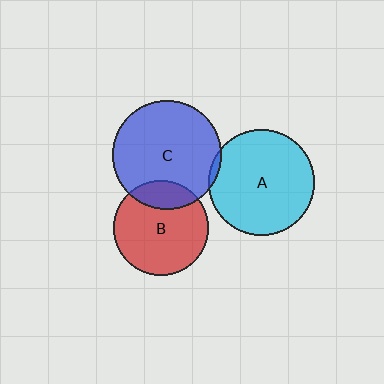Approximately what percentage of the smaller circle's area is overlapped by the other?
Approximately 20%.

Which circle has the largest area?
Circle C (blue).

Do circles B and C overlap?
Yes.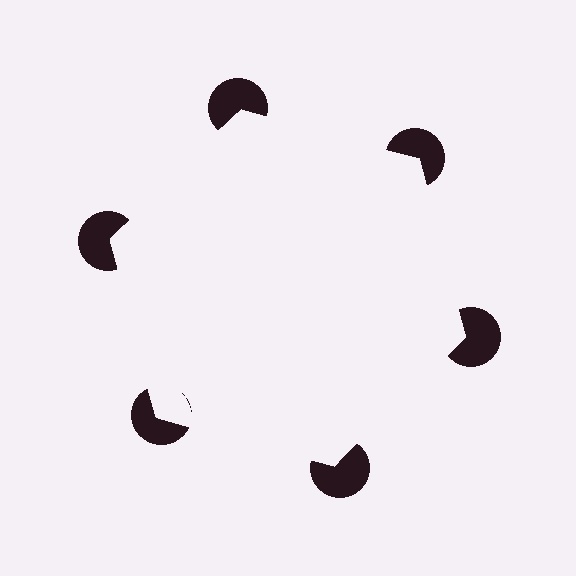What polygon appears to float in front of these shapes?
An illusory hexagon — its edges are inferred from the aligned wedge cuts in the pac-man discs, not physically drawn.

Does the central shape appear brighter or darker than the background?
It typically appears slightly brighter than the background, even though no actual brightness change is drawn.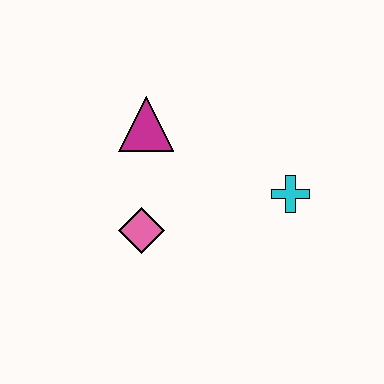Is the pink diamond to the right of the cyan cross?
No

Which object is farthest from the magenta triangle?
The cyan cross is farthest from the magenta triangle.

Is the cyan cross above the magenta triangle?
No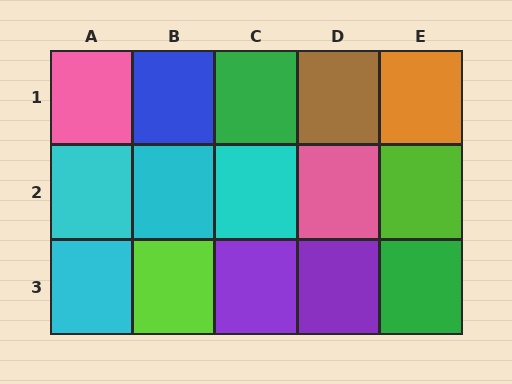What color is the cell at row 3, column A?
Cyan.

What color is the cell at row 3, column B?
Lime.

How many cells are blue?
1 cell is blue.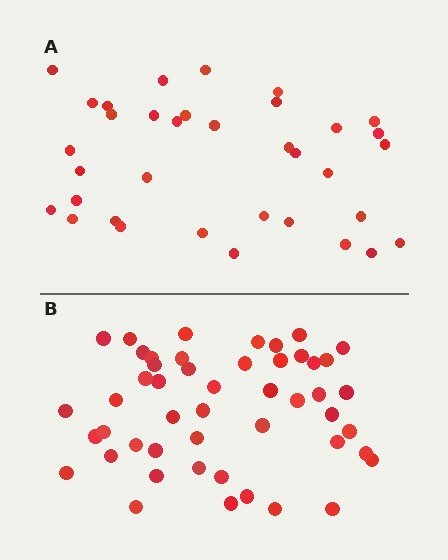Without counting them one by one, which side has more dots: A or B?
Region B (the bottom region) has more dots.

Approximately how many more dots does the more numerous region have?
Region B has approximately 15 more dots than region A.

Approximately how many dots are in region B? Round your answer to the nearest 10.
About 50 dots. (The exact count is 49, which rounds to 50.)